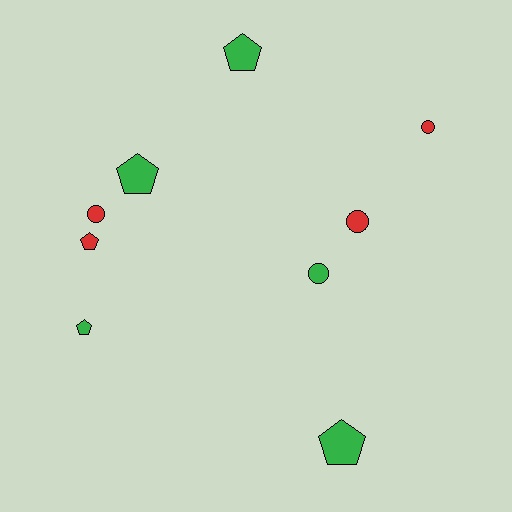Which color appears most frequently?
Green, with 5 objects.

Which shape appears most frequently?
Pentagon, with 5 objects.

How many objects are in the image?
There are 9 objects.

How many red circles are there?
There are 3 red circles.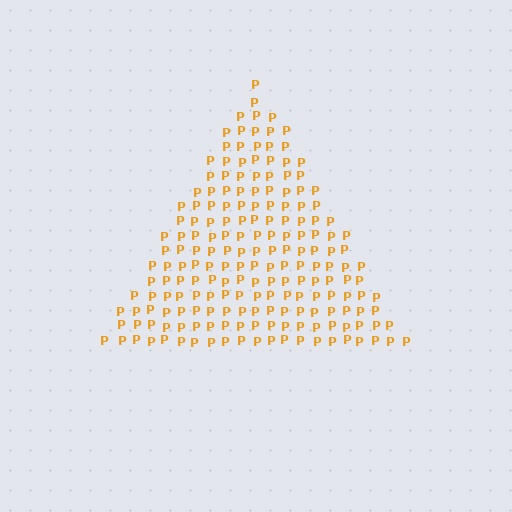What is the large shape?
The large shape is a triangle.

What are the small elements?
The small elements are letter P's.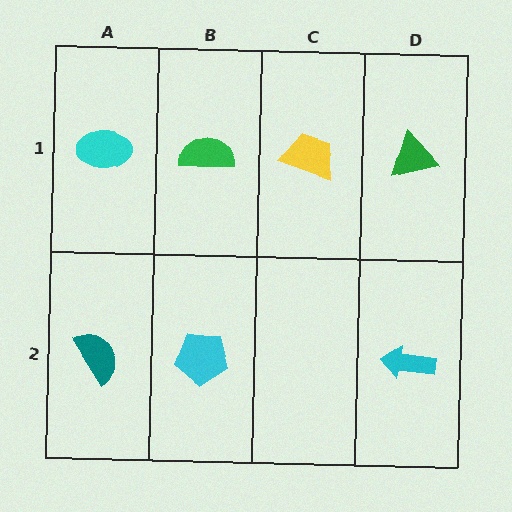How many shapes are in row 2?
3 shapes.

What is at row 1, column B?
A green semicircle.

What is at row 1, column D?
A green triangle.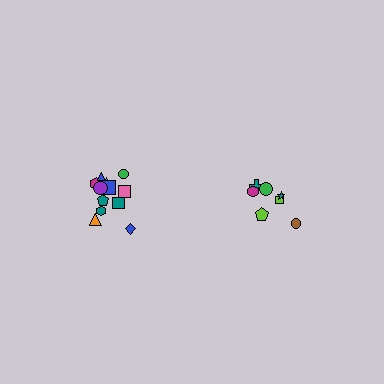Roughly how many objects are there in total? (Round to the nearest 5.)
Roughly 20 objects in total.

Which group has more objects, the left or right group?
The left group.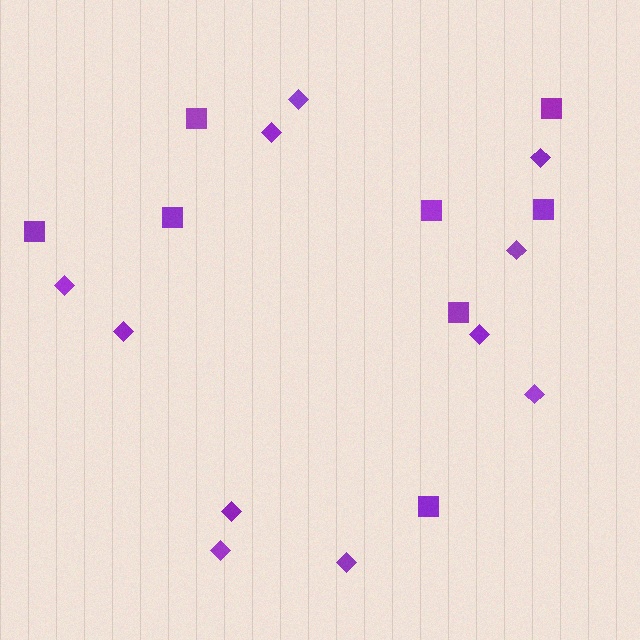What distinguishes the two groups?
There are 2 groups: one group of diamonds (11) and one group of squares (8).